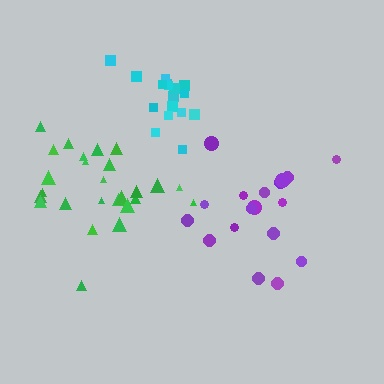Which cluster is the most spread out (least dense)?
Purple.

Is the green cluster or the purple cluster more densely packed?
Green.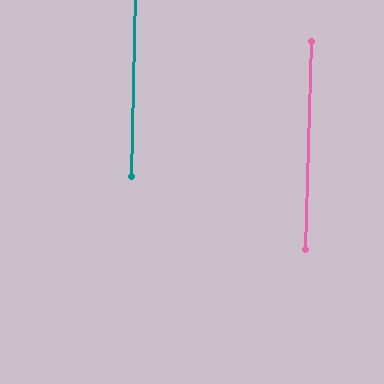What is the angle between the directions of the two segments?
Approximately 1 degree.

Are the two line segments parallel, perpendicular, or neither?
Parallel — their directions differ by only 0.5°.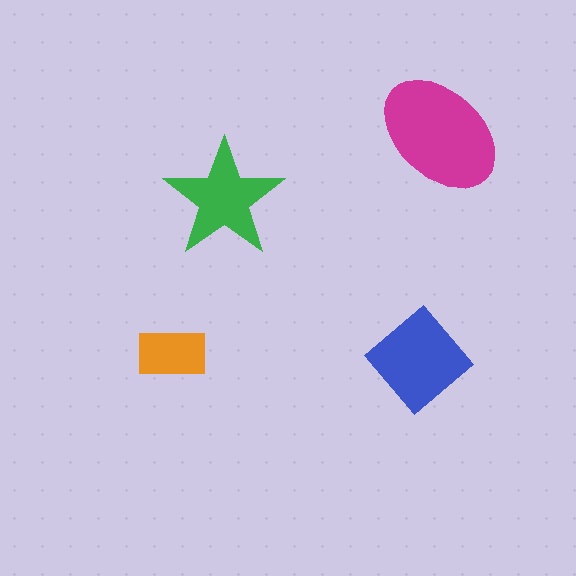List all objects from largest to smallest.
The magenta ellipse, the blue diamond, the green star, the orange rectangle.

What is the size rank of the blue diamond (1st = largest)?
2nd.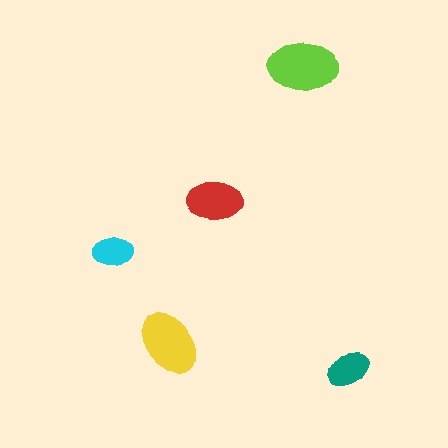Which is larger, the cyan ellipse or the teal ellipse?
The teal one.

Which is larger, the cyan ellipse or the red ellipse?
The red one.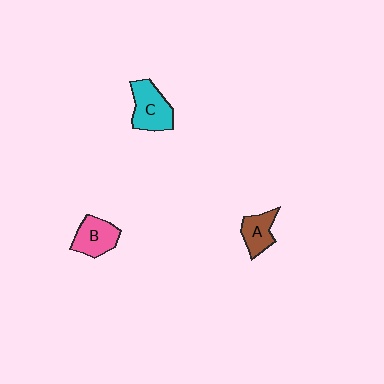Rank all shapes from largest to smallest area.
From largest to smallest: C (cyan), B (pink), A (brown).